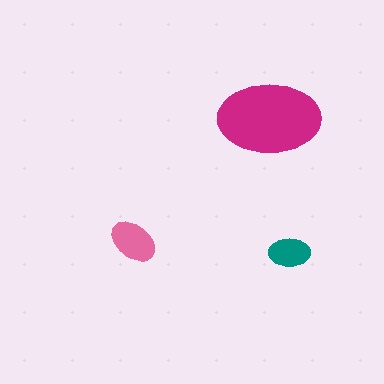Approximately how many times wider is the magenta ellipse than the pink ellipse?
About 2 times wider.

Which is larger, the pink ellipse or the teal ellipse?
The pink one.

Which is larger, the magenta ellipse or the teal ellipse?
The magenta one.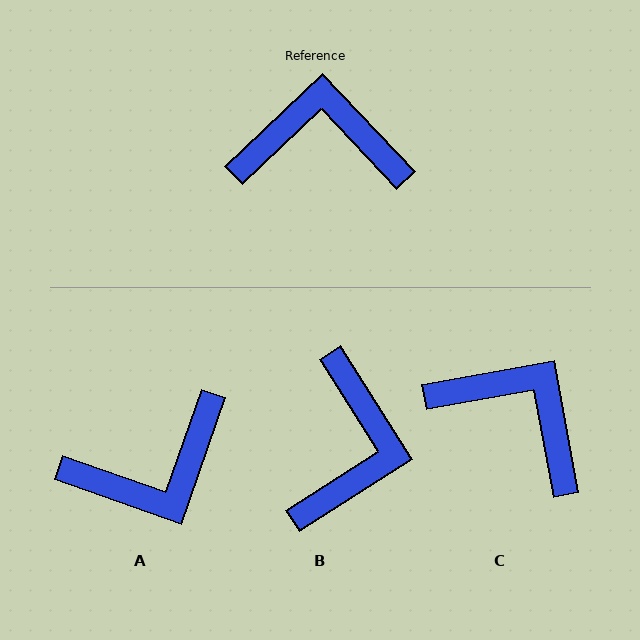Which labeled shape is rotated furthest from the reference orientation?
A, about 153 degrees away.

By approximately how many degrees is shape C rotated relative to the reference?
Approximately 33 degrees clockwise.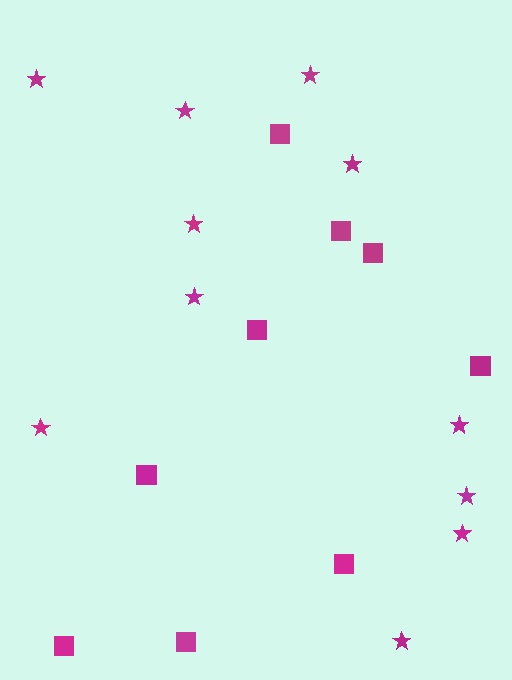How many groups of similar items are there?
There are 2 groups: one group of stars (11) and one group of squares (9).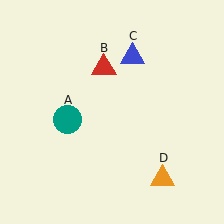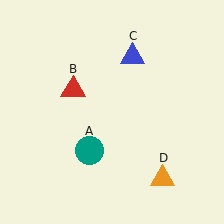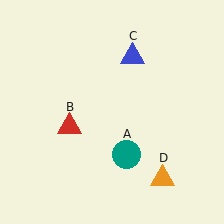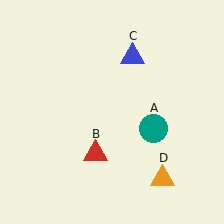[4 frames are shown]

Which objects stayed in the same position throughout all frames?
Blue triangle (object C) and orange triangle (object D) remained stationary.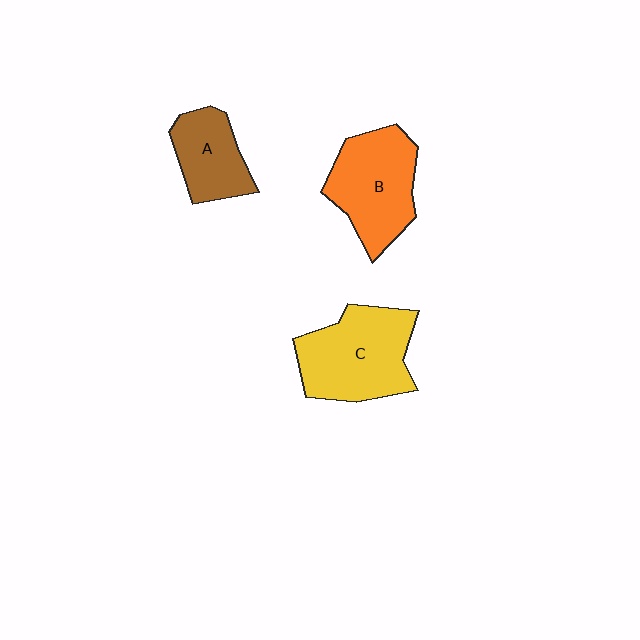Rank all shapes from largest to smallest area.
From largest to smallest: C (yellow), B (orange), A (brown).